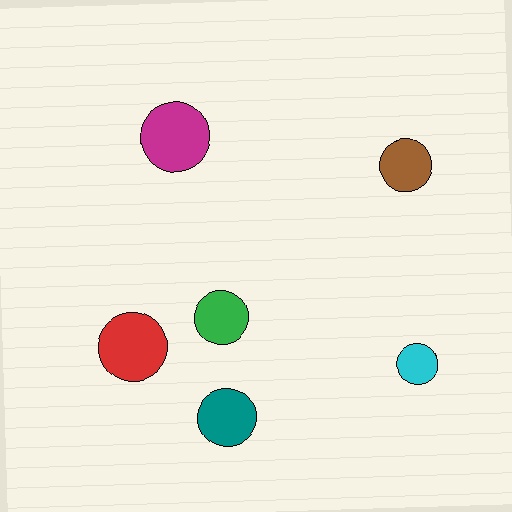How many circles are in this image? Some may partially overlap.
There are 6 circles.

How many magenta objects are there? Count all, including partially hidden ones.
There is 1 magenta object.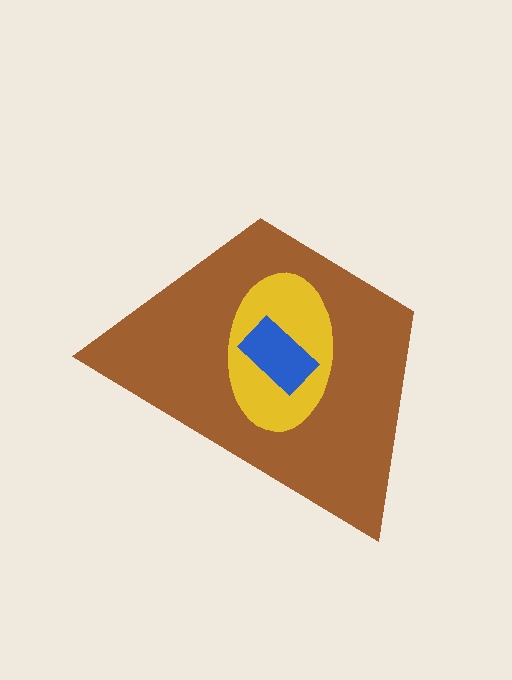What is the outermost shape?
The brown trapezoid.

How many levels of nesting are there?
3.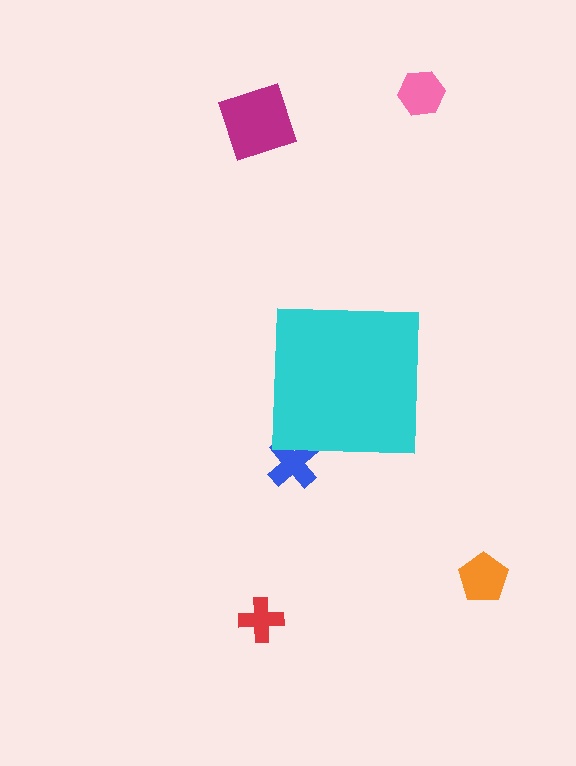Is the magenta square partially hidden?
No, the magenta square is fully visible.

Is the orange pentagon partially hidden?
No, the orange pentagon is fully visible.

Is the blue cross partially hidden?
Yes, the blue cross is partially hidden behind the cyan square.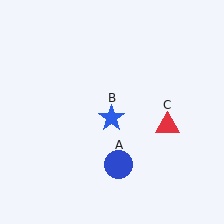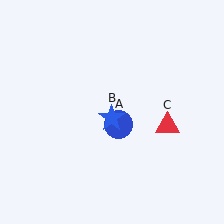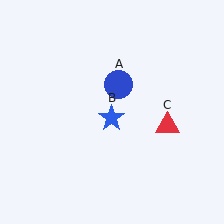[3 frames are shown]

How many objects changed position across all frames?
1 object changed position: blue circle (object A).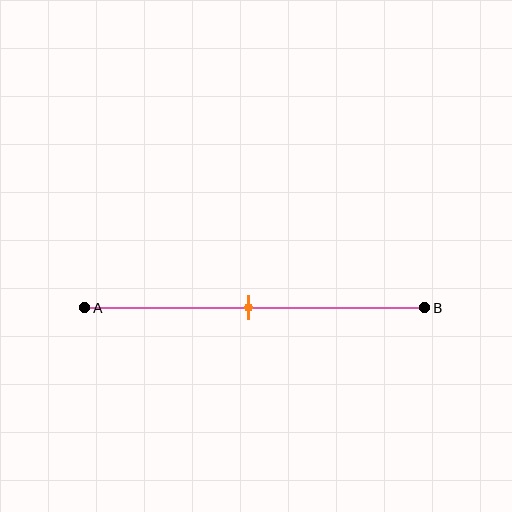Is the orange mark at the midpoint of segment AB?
Yes, the mark is approximately at the midpoint.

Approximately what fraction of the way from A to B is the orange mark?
The orange mark is approximately 50% of the way from A to B.